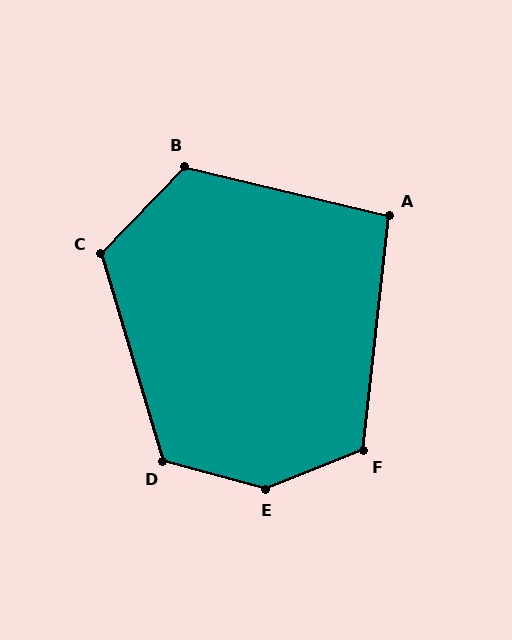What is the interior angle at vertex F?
Approximately 118 degrees (obtuse).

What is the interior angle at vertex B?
Approximately 121 degrees (obtuse).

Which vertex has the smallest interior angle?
A, at approximately 97 degrees.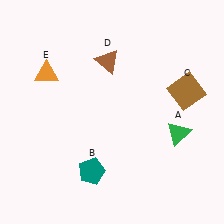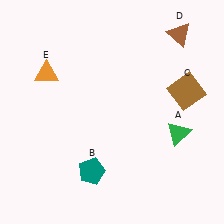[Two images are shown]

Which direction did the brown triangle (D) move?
The brown triangle (D) moved right.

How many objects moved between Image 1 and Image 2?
1 object moved between the two images.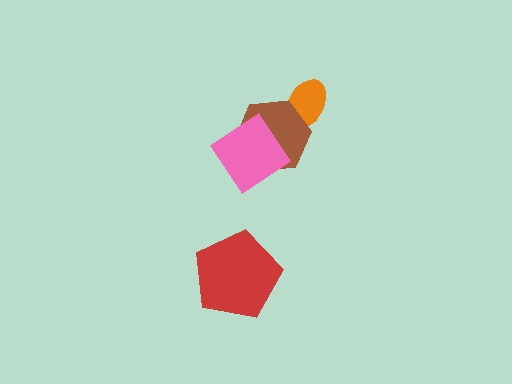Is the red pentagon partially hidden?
No, no other shape covers it.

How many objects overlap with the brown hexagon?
2 objects overlap with the brown hexagon.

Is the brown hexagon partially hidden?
Yes, it is partially covered by another shape.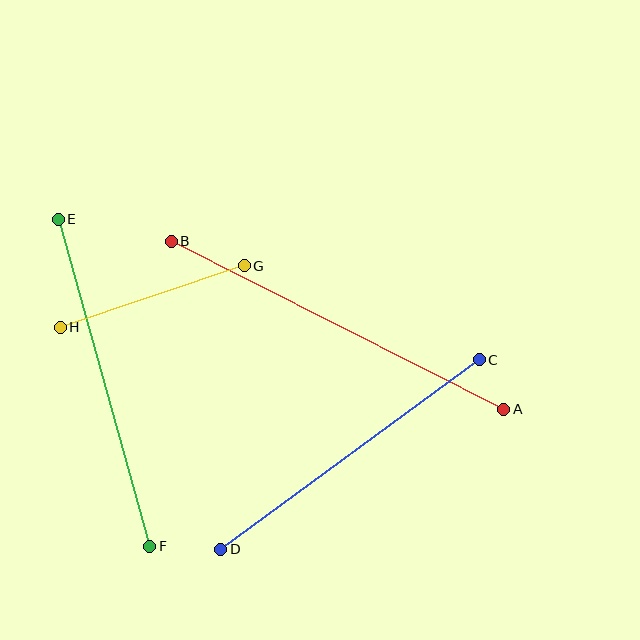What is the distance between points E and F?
The distance is approximately 339 pixels.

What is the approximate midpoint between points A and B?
The midpoint is at approximately (338, 325) pixels.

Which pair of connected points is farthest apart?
Points A and B are farthest apart.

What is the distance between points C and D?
The distance is approximately 320 pixels.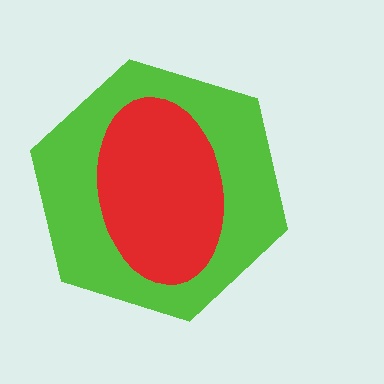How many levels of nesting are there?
2.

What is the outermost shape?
The lime hexagon.